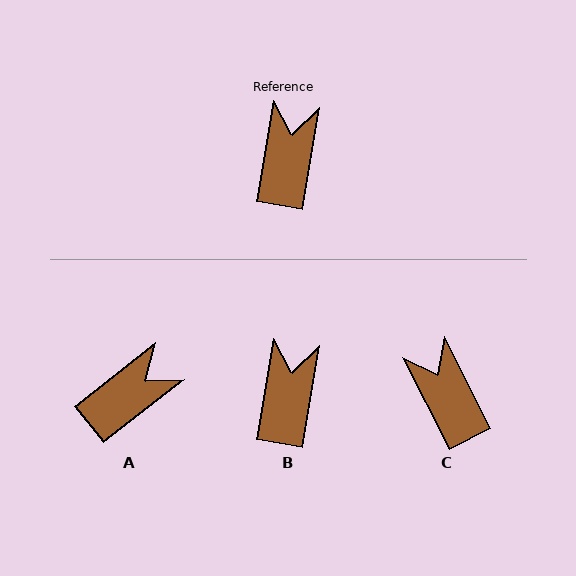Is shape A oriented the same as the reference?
No, it is off by about 43 degrees.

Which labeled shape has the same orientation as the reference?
B.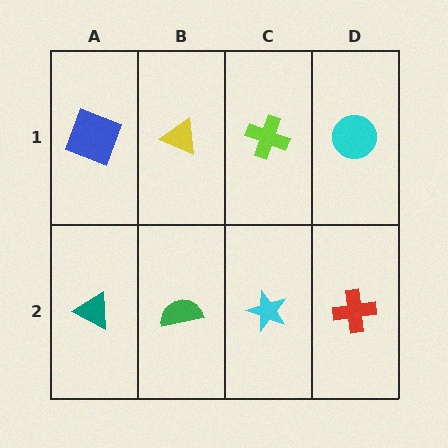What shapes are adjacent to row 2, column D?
A cyan circle (row 1, column D), a cyan star (row 2, column C).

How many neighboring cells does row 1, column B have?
3.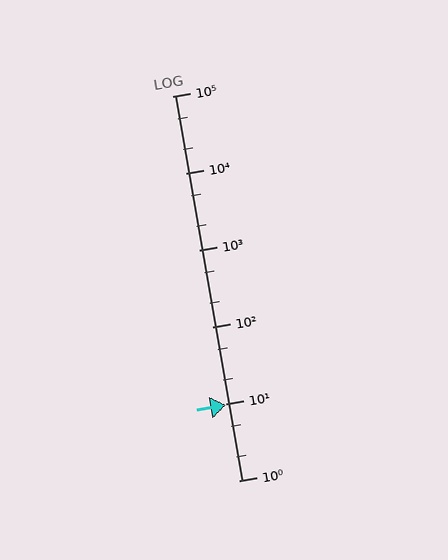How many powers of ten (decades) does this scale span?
The scale spans 5 decades, from 1 to 100000.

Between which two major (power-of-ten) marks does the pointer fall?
The pointer is between 1 and 10.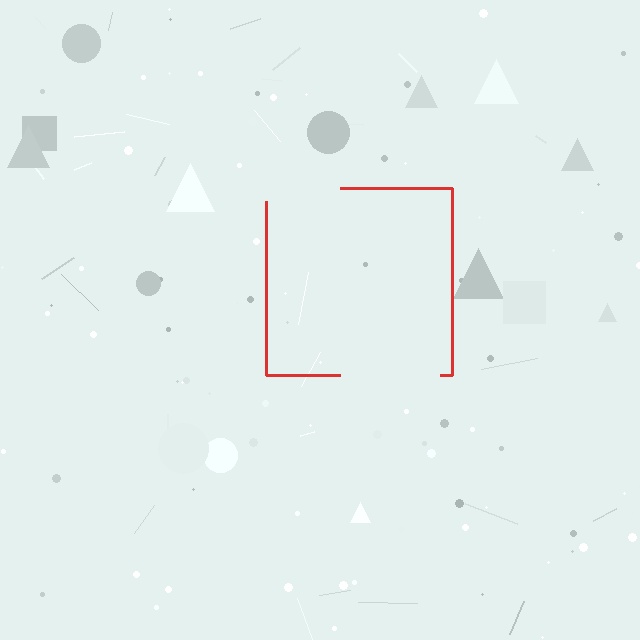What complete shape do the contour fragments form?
The contour fragments form a square.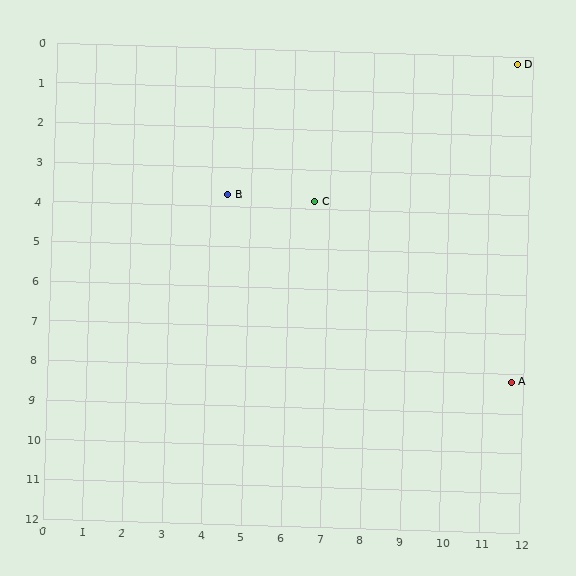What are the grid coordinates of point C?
Point C is at approximately (6.6, 3.8).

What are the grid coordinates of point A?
Point A is at approximately (11.7, 8.2).